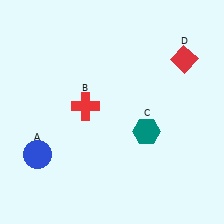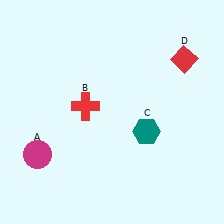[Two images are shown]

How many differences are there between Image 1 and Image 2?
There is 1 difference between the two images.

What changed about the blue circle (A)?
In Image 1, A is blue. In Image 2, it changed to magenta.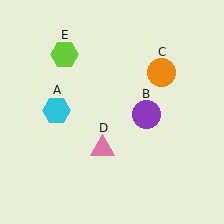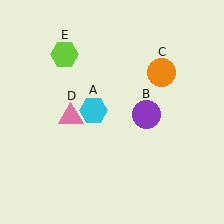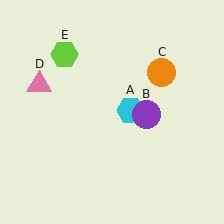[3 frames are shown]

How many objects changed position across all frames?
2 objects changed position: cyan hexagon (object A), pink triangle (object D).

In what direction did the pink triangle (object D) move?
The pink triangle (object D) moved up and to the left.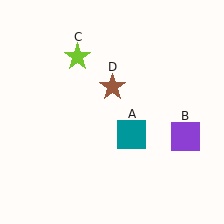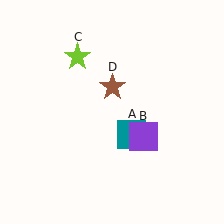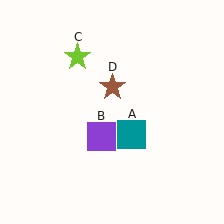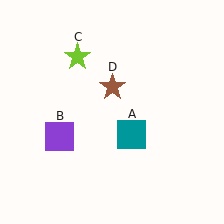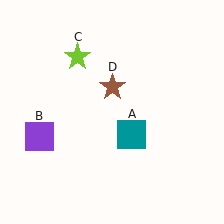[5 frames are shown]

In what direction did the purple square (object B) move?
The purple square (object B) moved left.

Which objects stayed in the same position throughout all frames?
Teal square (object A) and lime star (object C) and brown star (object D) remained stationary.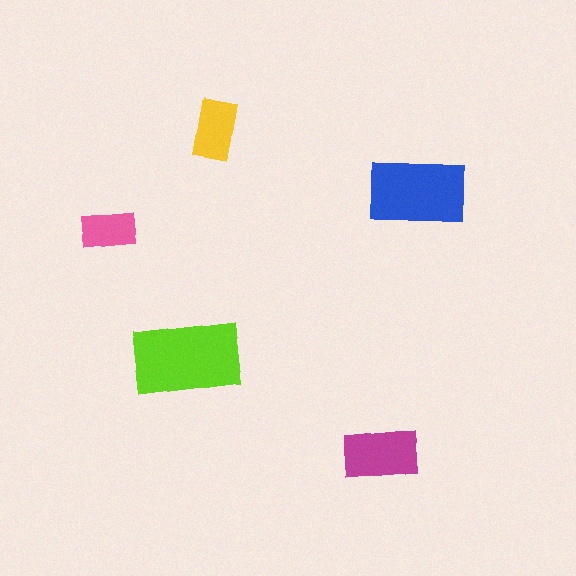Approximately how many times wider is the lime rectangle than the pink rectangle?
About 2 times wider.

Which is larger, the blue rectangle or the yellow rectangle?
The blue one.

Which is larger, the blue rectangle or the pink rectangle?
The blue one.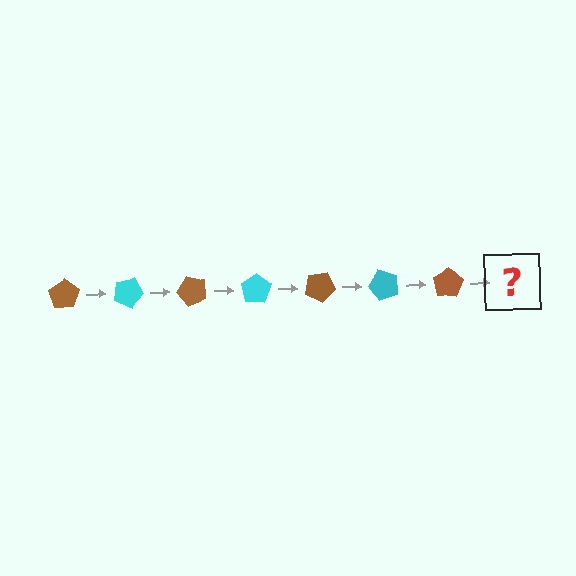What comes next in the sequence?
The next element should be a cyan pentagon, rotated 175 degrees from the start.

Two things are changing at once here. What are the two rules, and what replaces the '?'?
The two rules are that it rotates 25 degrees each step and the color cycles through brown and cyan. The '?' should be a cyan pentagon, rotated 175 degrees from the start.